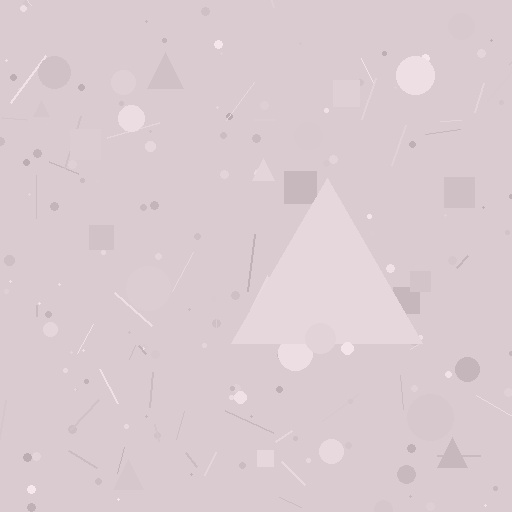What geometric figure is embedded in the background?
A triangle is embedded in the background.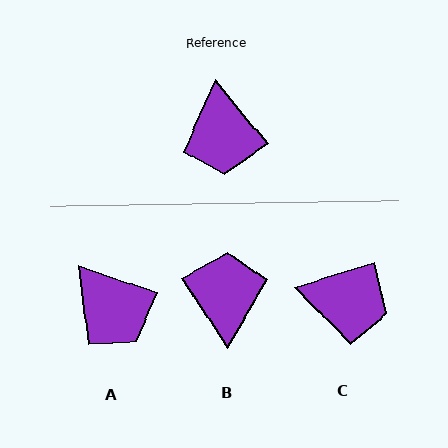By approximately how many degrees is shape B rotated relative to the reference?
Approximately 174 degrees counter-clockwise.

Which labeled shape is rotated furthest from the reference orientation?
B, about 174 degrees away.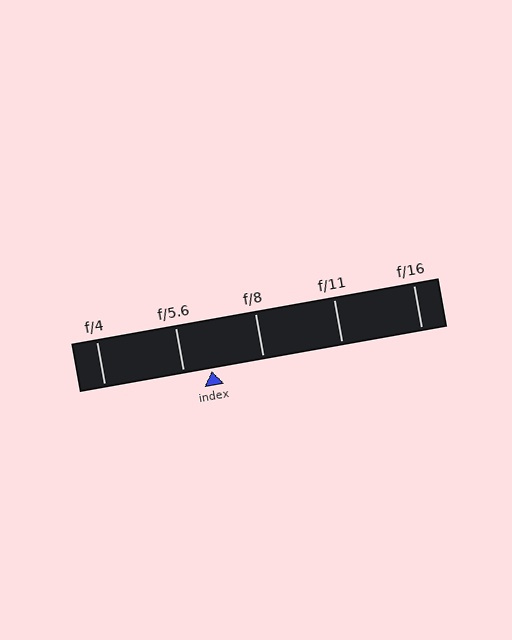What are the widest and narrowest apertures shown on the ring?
The widest aperture shown is f/4 and the narrowest is f/16.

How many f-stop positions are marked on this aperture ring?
There are 5 f-stop positions marked.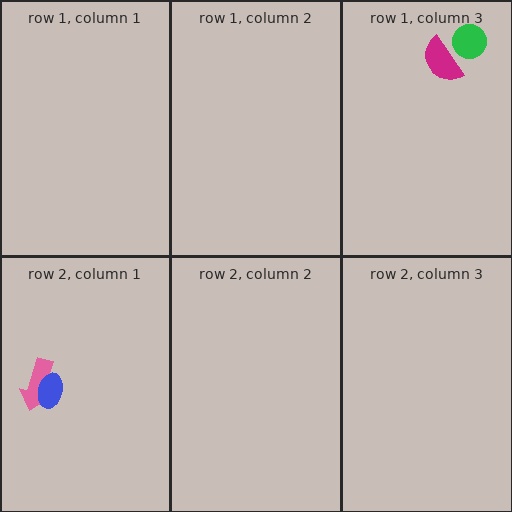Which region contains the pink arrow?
The row 2, column 1 region.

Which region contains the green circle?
The row 1, column 3 region.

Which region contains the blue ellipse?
The row 2, column 1 region.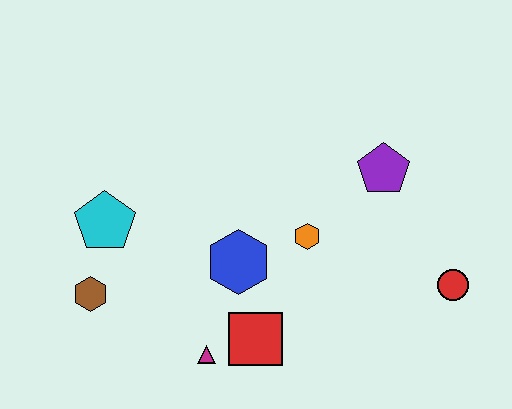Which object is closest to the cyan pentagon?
The brown hexagon is closest to the cyan pentagon.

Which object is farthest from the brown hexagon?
The red circle is farthest from the brown hexagon.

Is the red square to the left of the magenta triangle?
No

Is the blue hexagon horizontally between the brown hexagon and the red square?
Yes